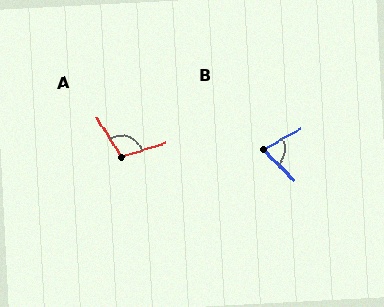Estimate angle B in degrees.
Approximately 74 degrees.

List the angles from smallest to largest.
B (74°), A (104°).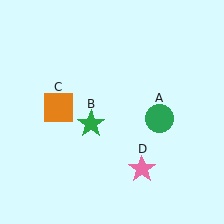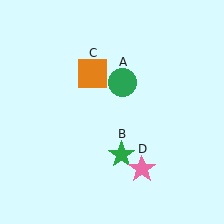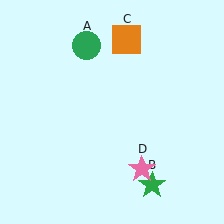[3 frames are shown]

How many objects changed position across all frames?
3 objects changed position: green circle (object A), green star (object B), orange square (object C).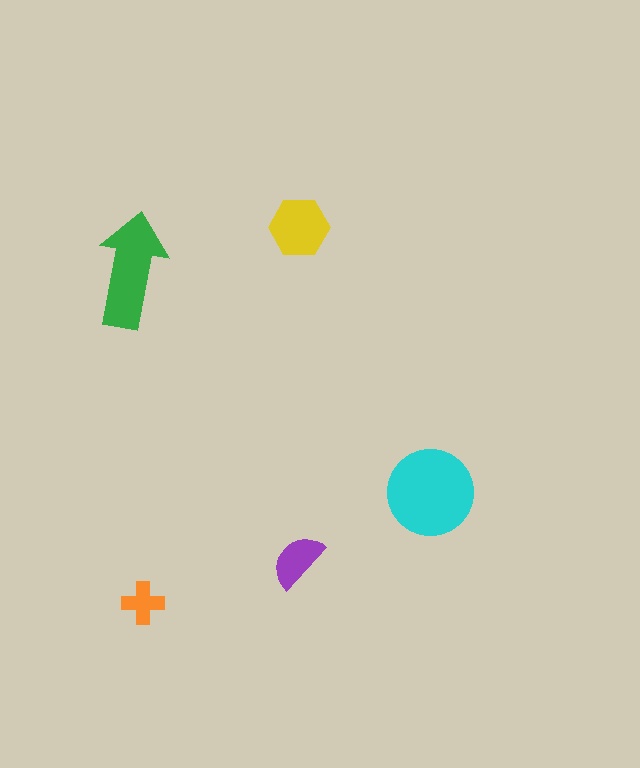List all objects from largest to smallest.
The cyan circle, the green arrow, the yellow hexagon, the purple semicircle, the orange cross.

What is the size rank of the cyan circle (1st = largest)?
1st.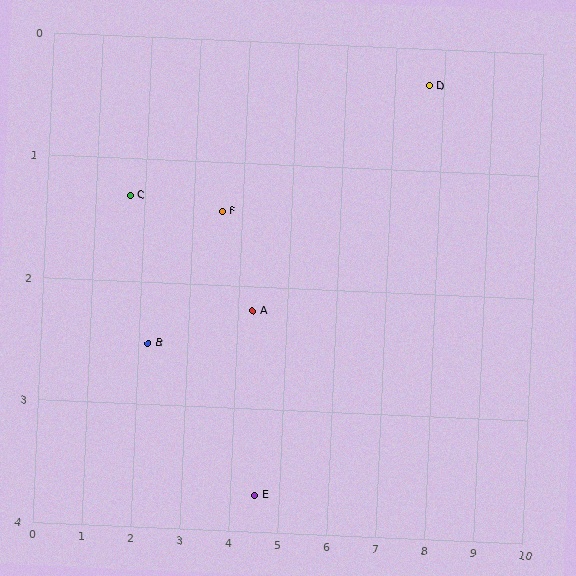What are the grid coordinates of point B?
Point B is at approximately (2.2, 2.5).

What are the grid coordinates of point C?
Point C is at approximately (1.7, 1.3).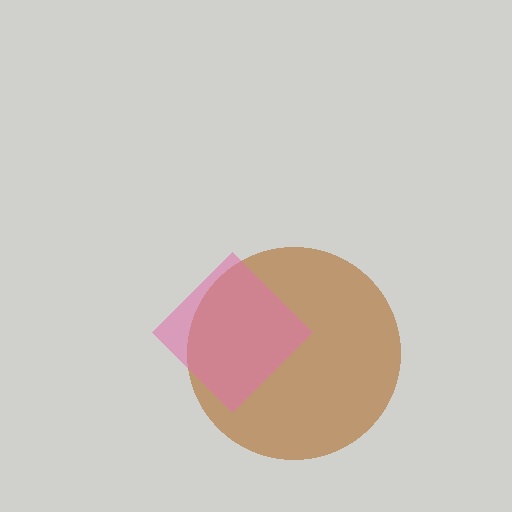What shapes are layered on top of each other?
The layered shapes are: a brown circle, a pink diamond.